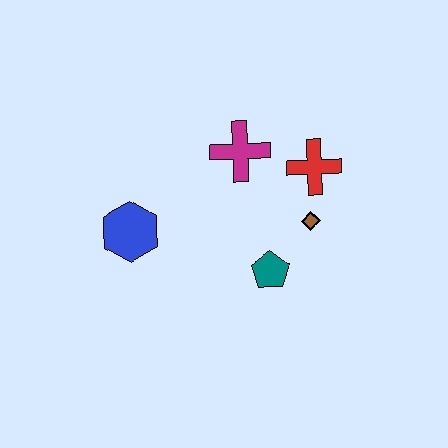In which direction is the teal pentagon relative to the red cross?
The teal pentagon is below the red cross.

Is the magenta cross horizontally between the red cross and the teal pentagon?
No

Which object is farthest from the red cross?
The blue hexagon is farthest from the red cross.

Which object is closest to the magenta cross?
The red cross is closest to the magenta cross.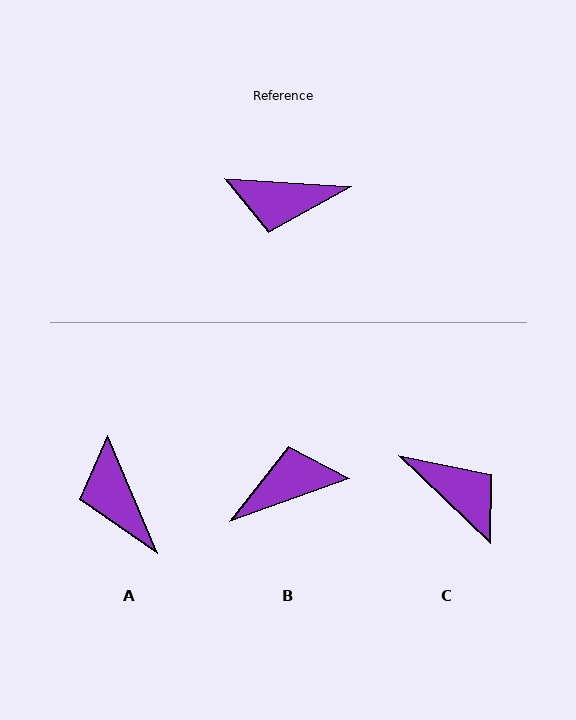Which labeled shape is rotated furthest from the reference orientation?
B, about 157 degrees away.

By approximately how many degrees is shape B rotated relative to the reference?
Approximately 157 degrees clockwise.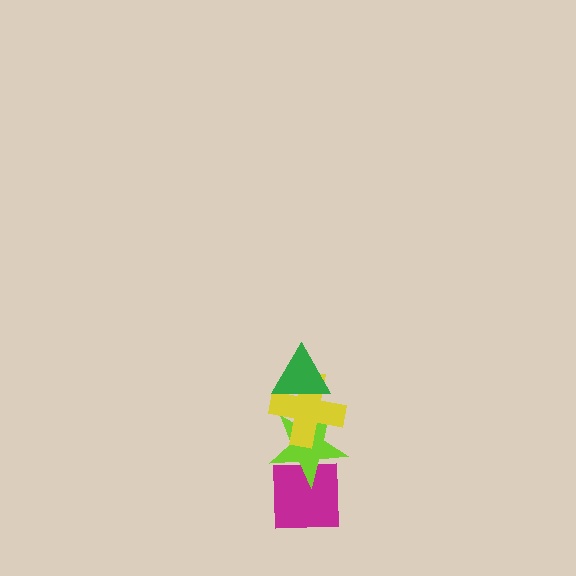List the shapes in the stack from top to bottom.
From top to bottom: the green triangle, the yellow cross, the lime star, the magenta square.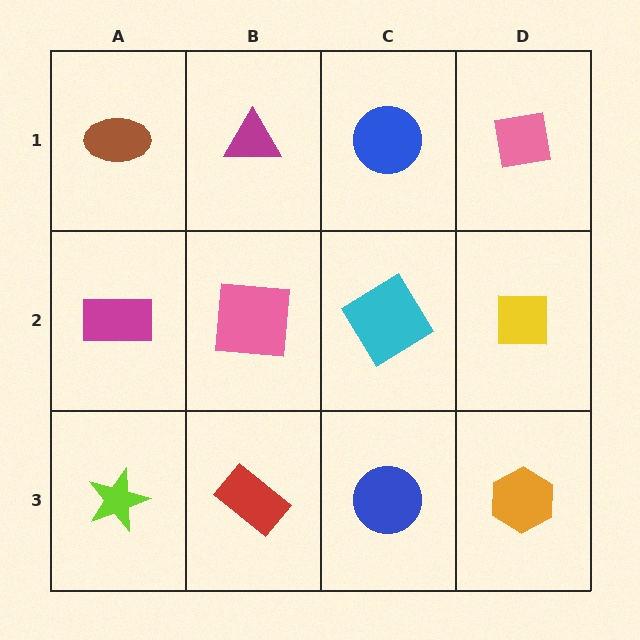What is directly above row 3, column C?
A cyan diamond.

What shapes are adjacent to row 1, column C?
A cyan diamond (row 2, column C), a magenta triangle (row 1, column B), a pink square (row 1, column D).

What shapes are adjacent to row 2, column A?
A brown ellipse (row 1, column A), a lime star (row 3, column A), a pink square (row 2, column B).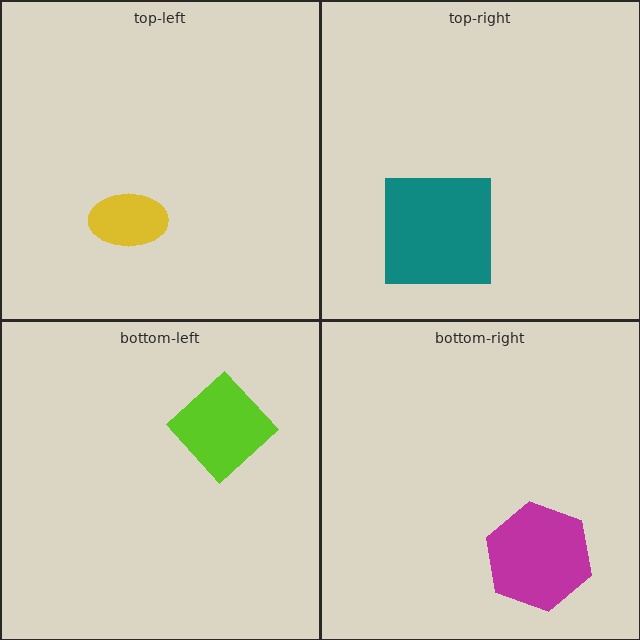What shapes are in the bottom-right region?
The magenta hexagon.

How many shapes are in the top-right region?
1.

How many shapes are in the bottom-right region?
1.